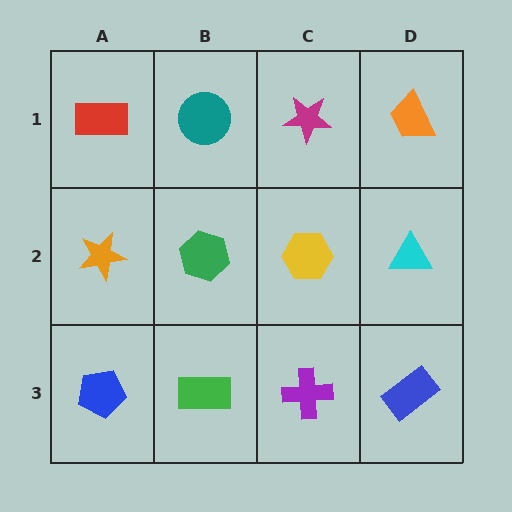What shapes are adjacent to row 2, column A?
A red rectangle (row 1, column A), a blue pentagon (row 3, column A), a green hexagon (row 2, column B).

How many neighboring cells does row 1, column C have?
3.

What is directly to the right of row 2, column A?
A green hexagon.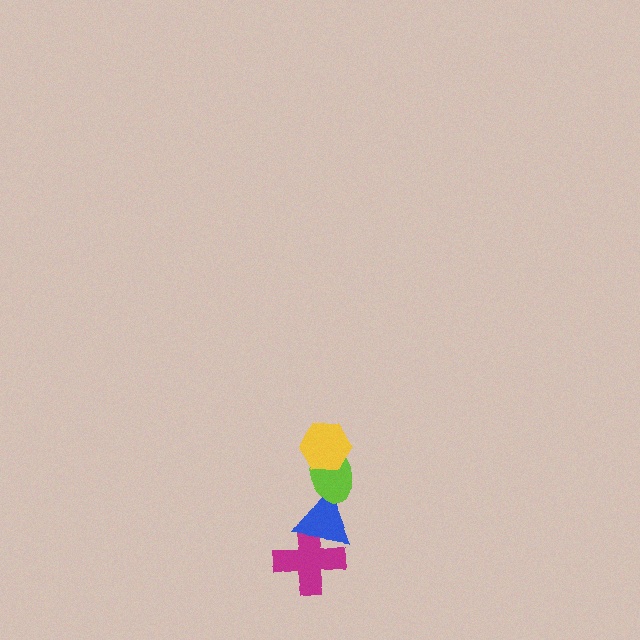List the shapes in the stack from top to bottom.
From top to bottom: the yellow hexagon, the lime ellipse, the blue triangle, the magenta cross.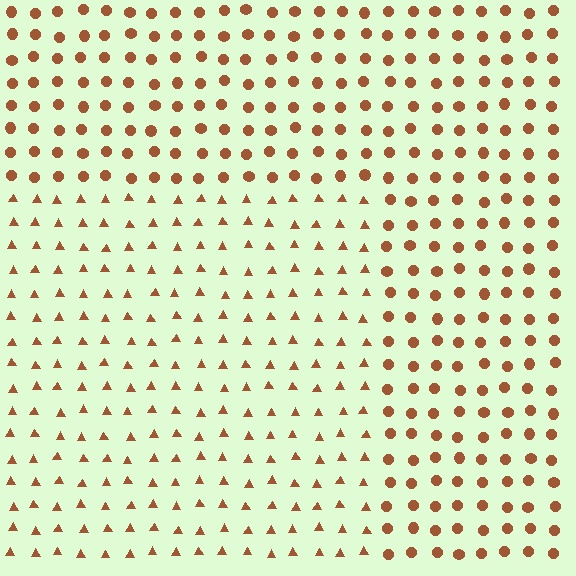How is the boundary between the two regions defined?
The boundary is defined by a change in element shape: triangles inside vs. circles outside. All elements share the same color and spacing.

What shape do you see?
I see a rectangle.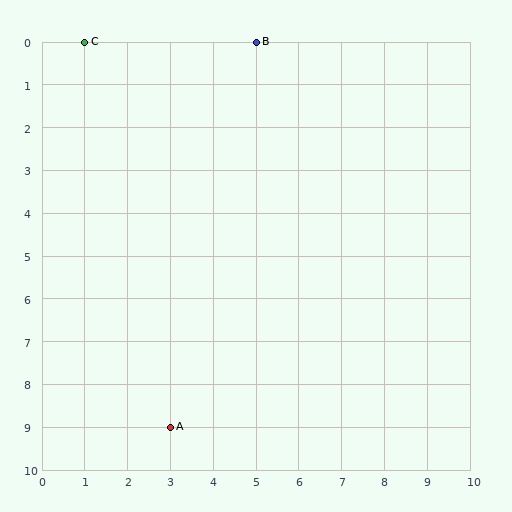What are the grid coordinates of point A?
Point A is at grid coordinates (3, 9).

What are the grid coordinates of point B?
Point B is at grid coordinates (5, 0).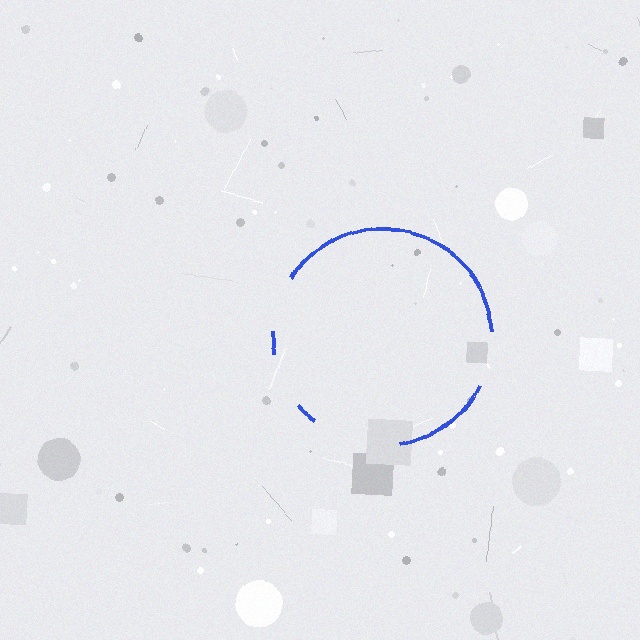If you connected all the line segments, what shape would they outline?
They would outline a circle.